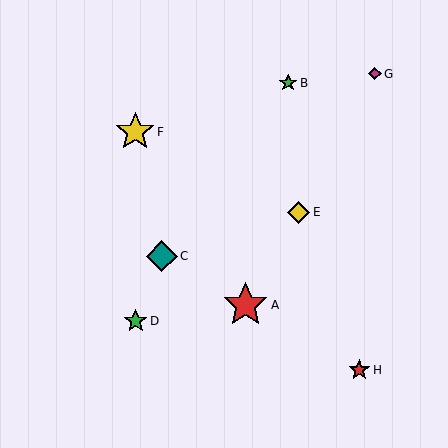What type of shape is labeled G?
Shape G is a magenta diamond.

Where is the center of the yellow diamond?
The center of the yellow diamond is at (298, 212).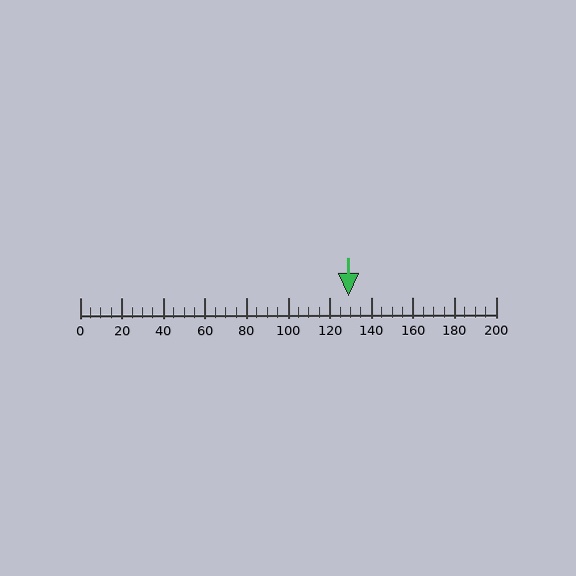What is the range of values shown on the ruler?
The ruler shows values from 0 to 200.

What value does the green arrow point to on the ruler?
The green arrow points to approximately 129.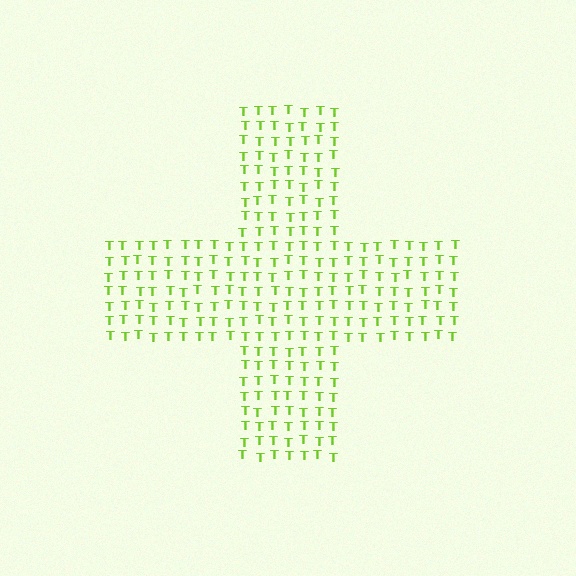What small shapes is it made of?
It is made of small letter T's.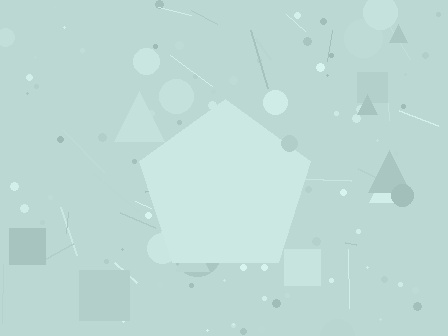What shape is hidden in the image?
A pentagon is hidden in the image.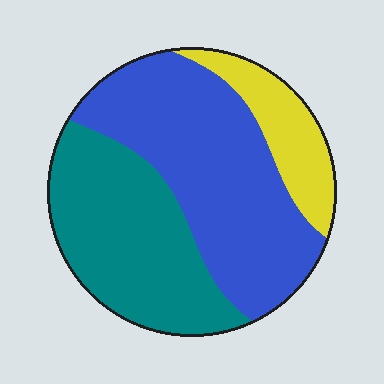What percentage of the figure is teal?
Teal covers roughly 35% of the figure.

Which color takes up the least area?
Yellow, at roughly 15%.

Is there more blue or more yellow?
Blue.